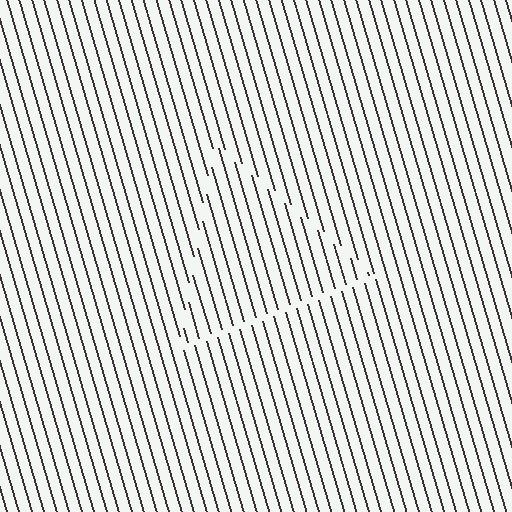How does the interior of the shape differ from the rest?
The interior of the shape contains the same grating, shifted by half a period — the contour is defined by the phase discontinuity where line-ends from the inner and outer gratings abut.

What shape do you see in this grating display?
An illusory triangle. The interior of the shape contains the same grating, shifted by half a period — the contour is defined by the phase discontinuity where line-ends from the inner and outer gratings abut.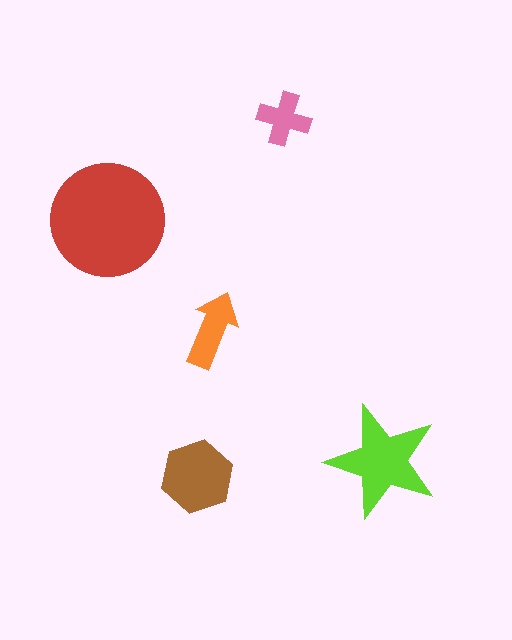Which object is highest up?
The pink cross is topmost.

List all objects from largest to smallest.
The red circle, the lime star, the brown hexagon, the orange arrow, the pink cross.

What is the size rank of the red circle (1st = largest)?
1st.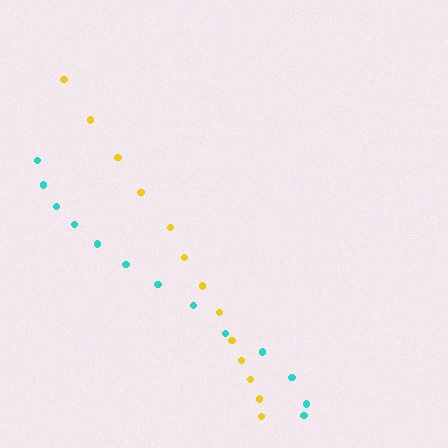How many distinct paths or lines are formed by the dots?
There are 2 distinct paths.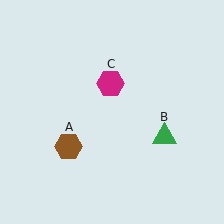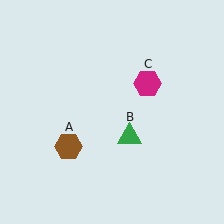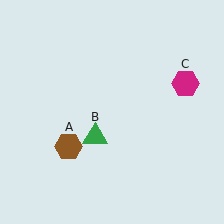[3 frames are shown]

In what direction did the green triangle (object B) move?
The green triangle (object B) moved left.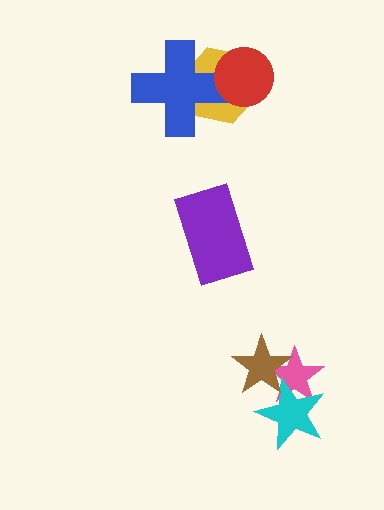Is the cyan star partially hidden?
Yes, it is partially covered by another shape.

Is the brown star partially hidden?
No, no other shape covers it.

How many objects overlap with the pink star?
2 objects overlap with the pink star.